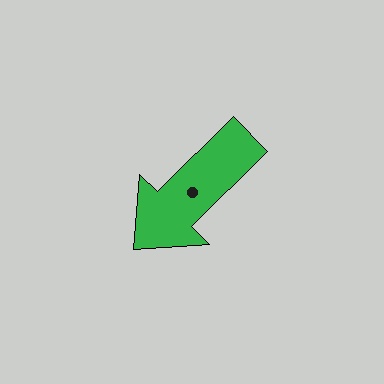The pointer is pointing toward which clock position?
Roughly 8 o'clock.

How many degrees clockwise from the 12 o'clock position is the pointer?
Approximately 225 degrees.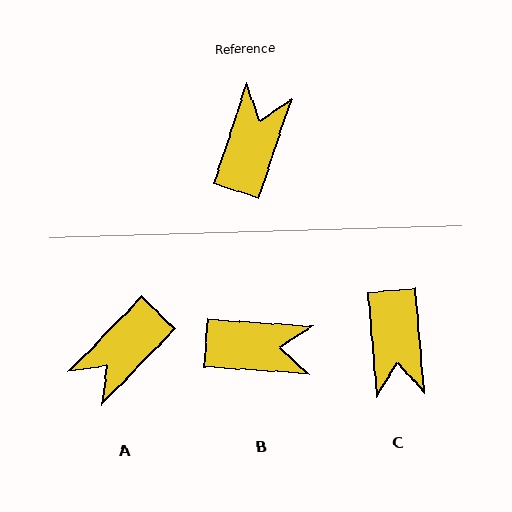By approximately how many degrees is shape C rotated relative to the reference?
Approximately 157 degrees clockwise.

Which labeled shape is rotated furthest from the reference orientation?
C, about 157 degrees away.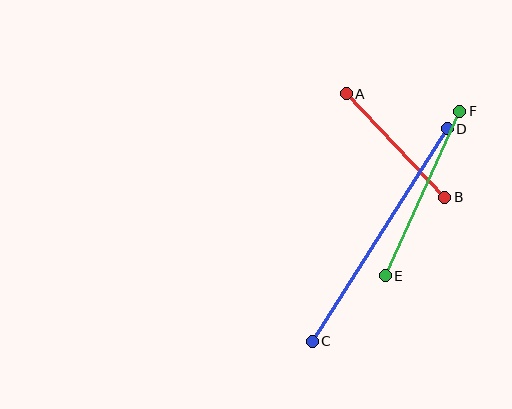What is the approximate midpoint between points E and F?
The midpoint is at approximately (422, 194) pixels.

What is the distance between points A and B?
The distance is approximately 143 pixels.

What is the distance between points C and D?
The distance is approximately 252 pixels.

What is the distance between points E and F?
The distance is approximately 181 pixels.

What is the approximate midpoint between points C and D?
The midpoint is at approximately (380, 235) pixels.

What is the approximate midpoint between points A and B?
The midpoint is at approximately (395, 145) pixels.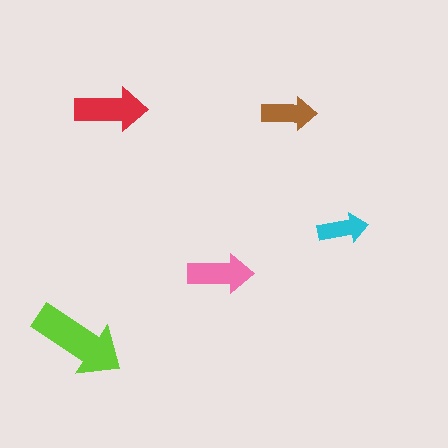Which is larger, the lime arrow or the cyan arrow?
The lime one.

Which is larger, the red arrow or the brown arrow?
The red one.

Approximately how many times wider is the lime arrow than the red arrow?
About 1.5 times wider.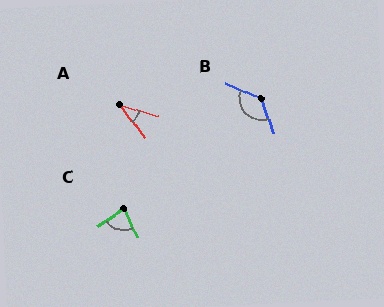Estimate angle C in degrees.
Approximately 81 degrees.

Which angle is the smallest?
A, at approximately 37 degrees.